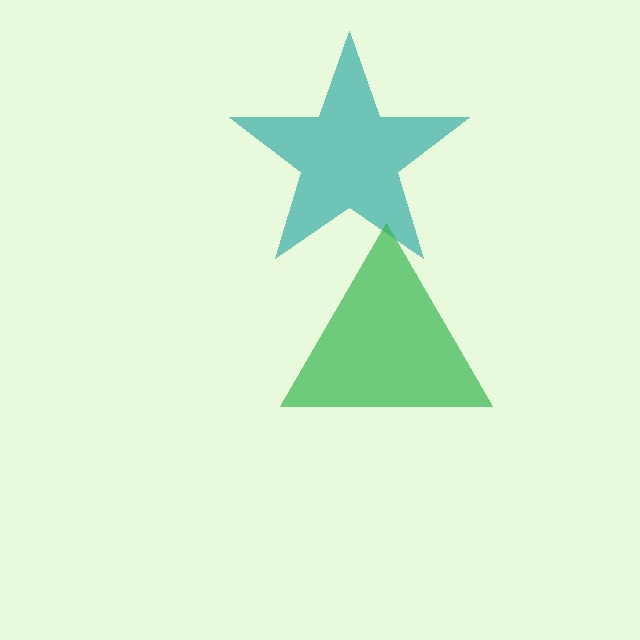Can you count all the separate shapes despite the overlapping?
Yes, there are 2 separate shapes.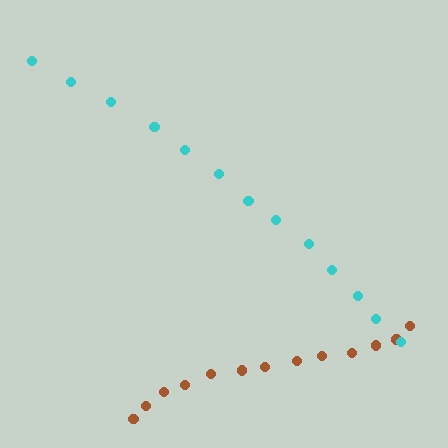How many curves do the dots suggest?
There are 2 distinct paths.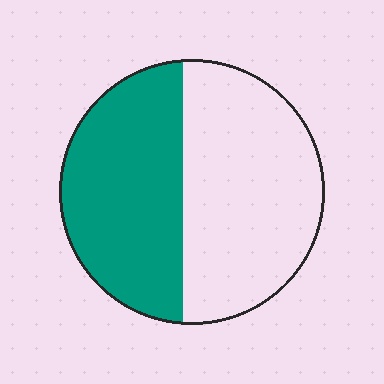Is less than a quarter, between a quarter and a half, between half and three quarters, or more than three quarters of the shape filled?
Between a quarter and a half.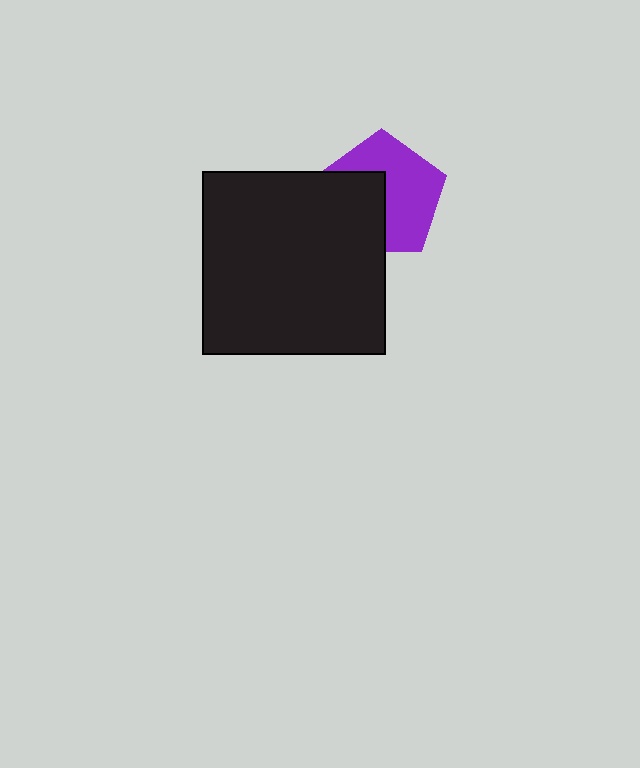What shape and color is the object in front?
The object in front is a black square.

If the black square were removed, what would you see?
You would see the complete purple pentagon.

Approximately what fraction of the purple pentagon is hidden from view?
Roughly 41% of the purple pentagon is hidden behind the black square.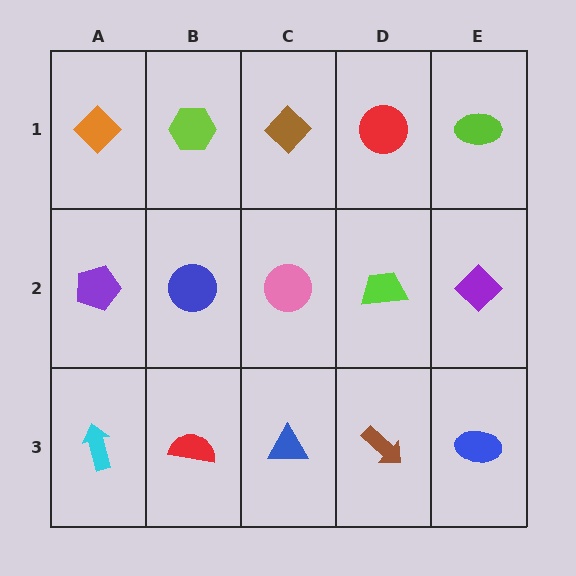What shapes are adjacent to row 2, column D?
A red circle (row 1, column D), a brown arrow (row 3, column D), a pink circle (row 2, column C), a purple diamond (row 2, column E).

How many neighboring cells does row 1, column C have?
3.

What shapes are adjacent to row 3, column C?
A pink circle (row 2, column C), a red semicircle (row 3, column B), a brown arrow (row 3, column D).